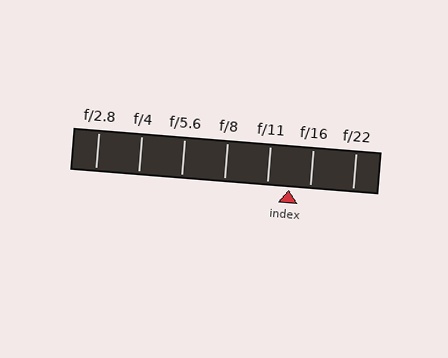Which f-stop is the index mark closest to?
The index mark is closest to f/16.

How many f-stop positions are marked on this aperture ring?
There are 7 f-stop positions marked.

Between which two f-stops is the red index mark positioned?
The index mark is between f/11 and f/16.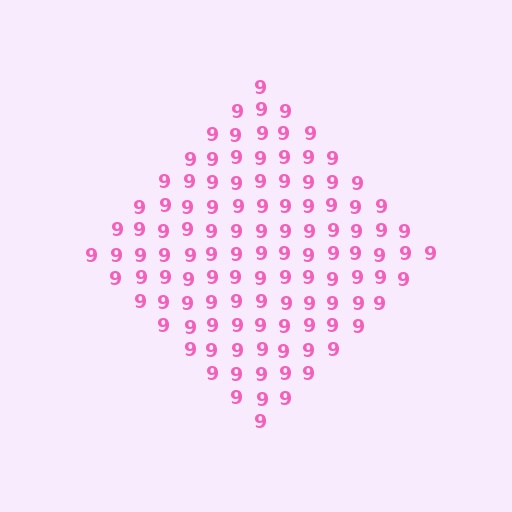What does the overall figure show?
The overall figure shows a diamond.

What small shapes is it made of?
It is made of small digit 9's.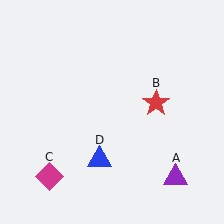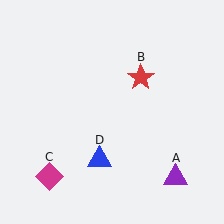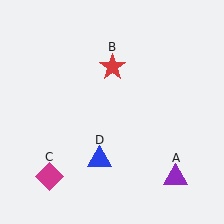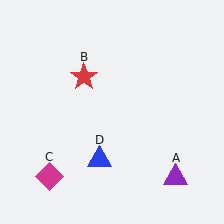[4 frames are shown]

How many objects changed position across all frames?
1 object changed position: red star (object B).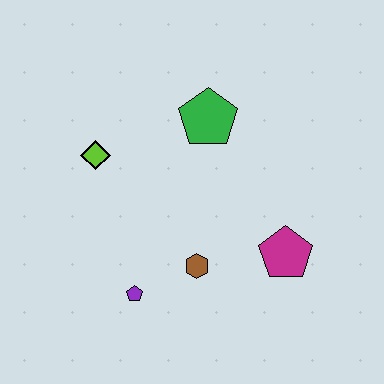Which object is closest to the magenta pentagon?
The brown hexagon is closest to the magenta pentagon.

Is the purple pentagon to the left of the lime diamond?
No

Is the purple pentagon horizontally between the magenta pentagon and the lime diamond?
Yes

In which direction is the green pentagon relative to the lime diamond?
The green pentagon is to the right of the lime diamond.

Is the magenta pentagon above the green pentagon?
No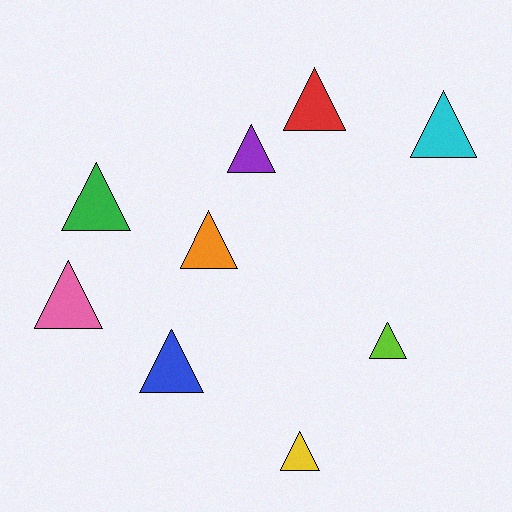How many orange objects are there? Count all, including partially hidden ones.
There is 1 orange object.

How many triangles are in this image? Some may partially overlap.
There are 9 triangles.